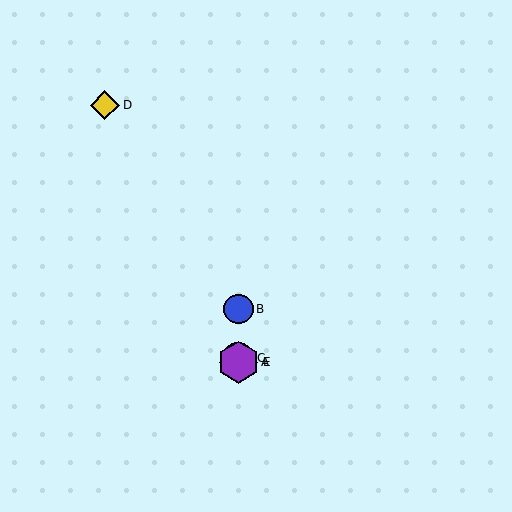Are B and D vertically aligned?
No, B is at x≈238 and D is at x≈105.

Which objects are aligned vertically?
Objects A, B, C, E are aligned vertically.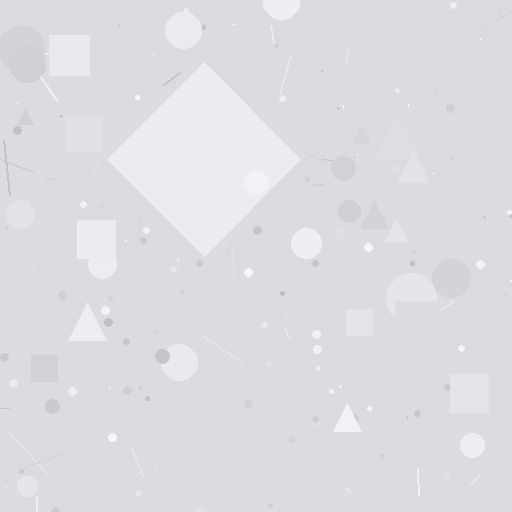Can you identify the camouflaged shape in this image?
The camouflaged shape is a diamond.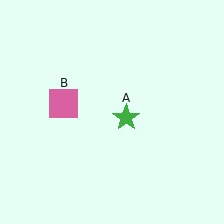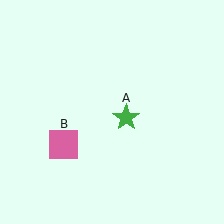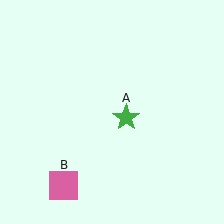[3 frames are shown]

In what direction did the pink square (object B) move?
The pink square (object B) moved down.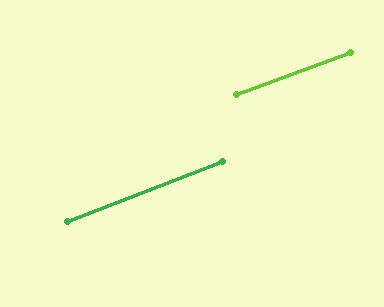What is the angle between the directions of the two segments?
Approximately 1 degree.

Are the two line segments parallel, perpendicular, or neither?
Parallel — their directions differ by only 0.9°.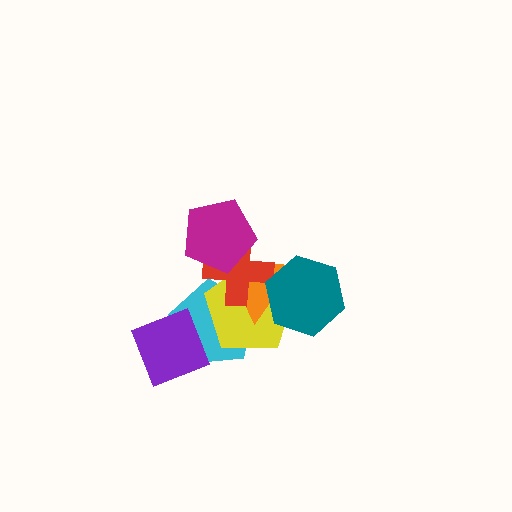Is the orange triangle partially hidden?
Yes, it is partially covered by another shape.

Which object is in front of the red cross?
The magenta pentagon is in front of the red cross.